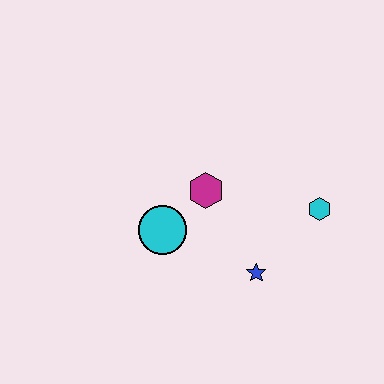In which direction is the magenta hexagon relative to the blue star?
The magenta hexagon is above the blue star.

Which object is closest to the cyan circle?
The magenta hexagon is closest to the cyan circle.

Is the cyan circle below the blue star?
No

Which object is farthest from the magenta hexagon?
The cyan hexagon is farthest from the magenta hexagon.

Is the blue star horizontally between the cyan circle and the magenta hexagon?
No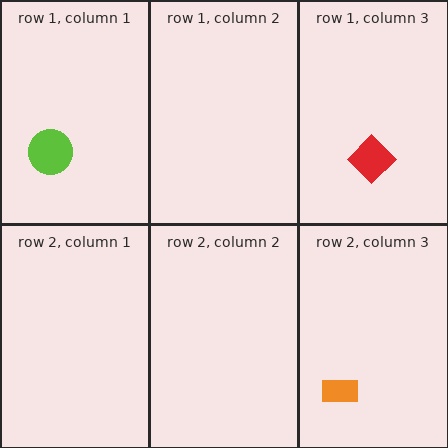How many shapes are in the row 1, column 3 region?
1.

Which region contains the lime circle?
The row 1, column 1 region.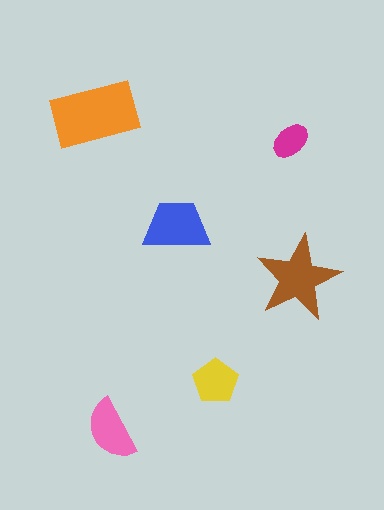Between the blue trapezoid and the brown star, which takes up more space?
The brown star.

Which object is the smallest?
The magenta ellipse.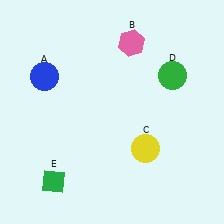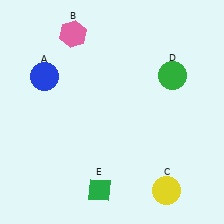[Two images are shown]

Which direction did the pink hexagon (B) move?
The pink hexagon (B) moved left.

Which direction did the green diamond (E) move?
The green diamond (E) moved right.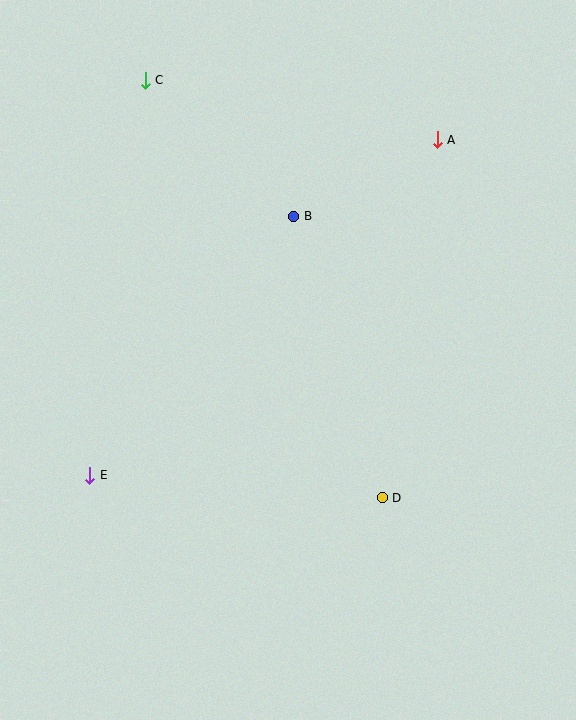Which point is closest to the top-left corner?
Point C is closest to the top-left corner.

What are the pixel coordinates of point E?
Point E is at (90, 475).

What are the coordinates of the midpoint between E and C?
The midpoint between E and C is at (117, 278).